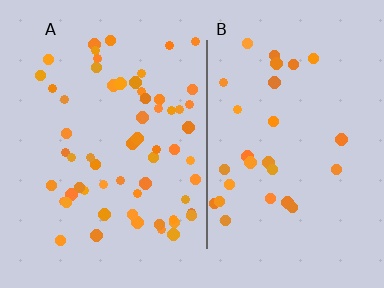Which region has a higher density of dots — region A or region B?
A (the left).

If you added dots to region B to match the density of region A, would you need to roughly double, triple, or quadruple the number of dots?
Approximately double.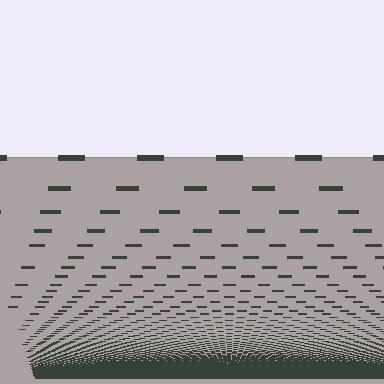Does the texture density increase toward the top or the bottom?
Density increases toward the bottom.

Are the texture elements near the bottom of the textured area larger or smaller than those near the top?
Smaller. The gradient is inverted — elements near the bottom are smaller and denser.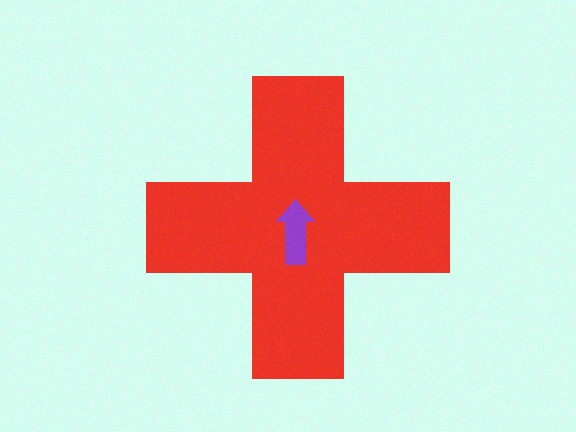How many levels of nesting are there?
2.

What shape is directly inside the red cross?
The purple arrow.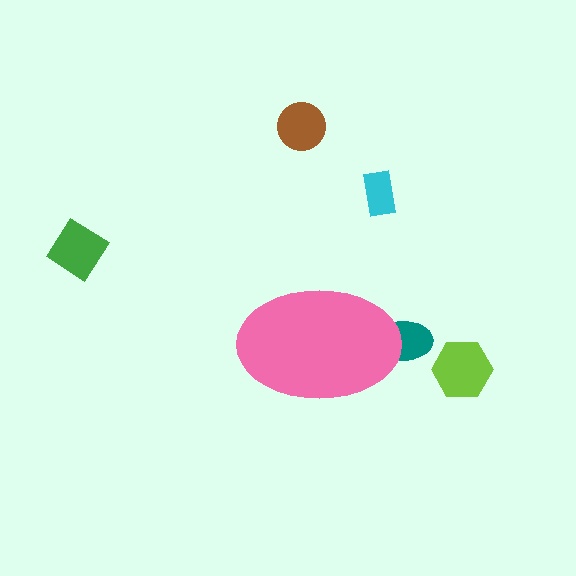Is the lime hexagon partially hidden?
No, the lime hexagon is fully visible.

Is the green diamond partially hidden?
No, the green diamond is fully visible.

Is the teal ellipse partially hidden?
Yes, the teal ellipse is partially hidden behind the pink ellipse.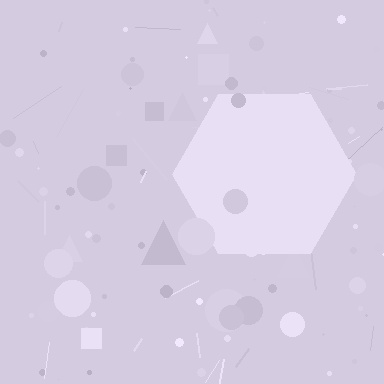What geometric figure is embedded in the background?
A hexagon is embedded in the background.